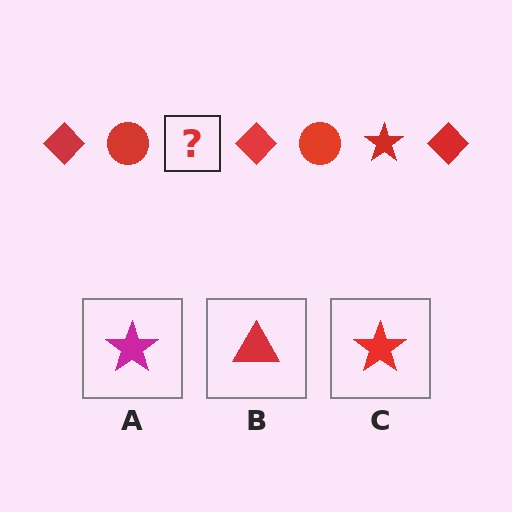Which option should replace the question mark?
Option C.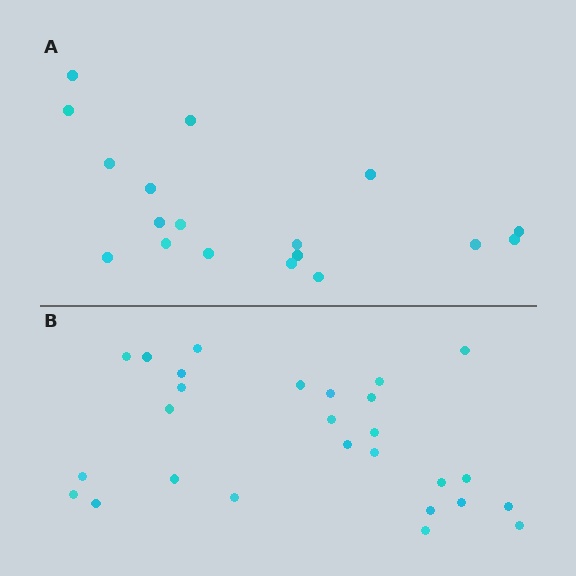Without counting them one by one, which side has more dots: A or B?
Region B (the bottom region) has more dots.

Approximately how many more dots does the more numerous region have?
Region B has roughly 8 or so more dots than region A.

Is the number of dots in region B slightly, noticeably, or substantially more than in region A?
Region B has substantially more. The ratio is roughly 1.5 to 1.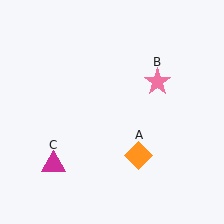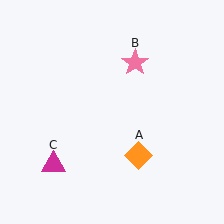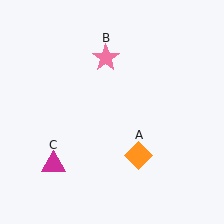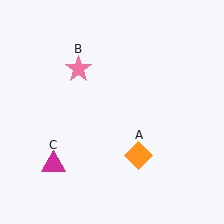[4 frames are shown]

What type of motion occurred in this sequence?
The pink star (object B) rotated counterclockwise around the center of the scene.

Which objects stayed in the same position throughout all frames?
Orange diamond (object A) and magenta triangle (object C) remained stationary.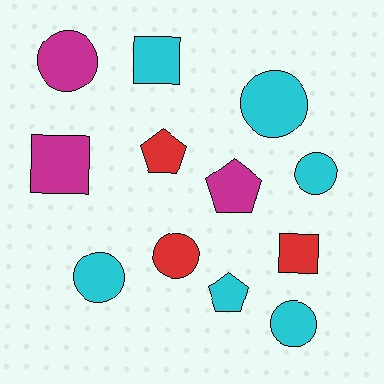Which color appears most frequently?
Cyan, with 6 objects.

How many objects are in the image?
There are 12 objects.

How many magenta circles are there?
There is 1 magenta circle.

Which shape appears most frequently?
Circle, with 6 objects.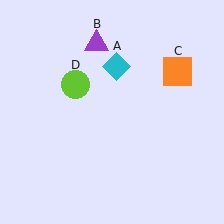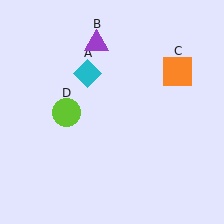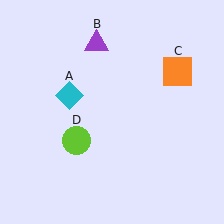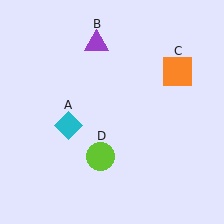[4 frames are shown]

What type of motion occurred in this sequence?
The cyan diamond (object A), lime circle (object D) rotated counterclockwise around the center of the scene.